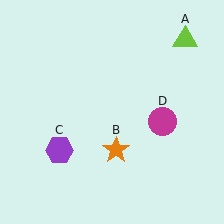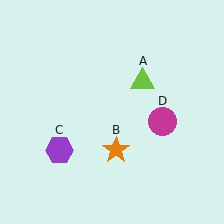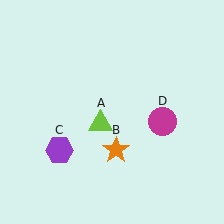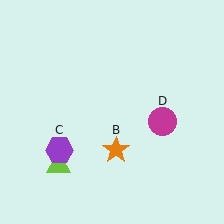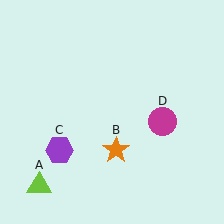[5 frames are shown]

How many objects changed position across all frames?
1 object changed position: lime triangle (object A).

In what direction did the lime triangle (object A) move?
The lime triangle (object A) moved down and to the left.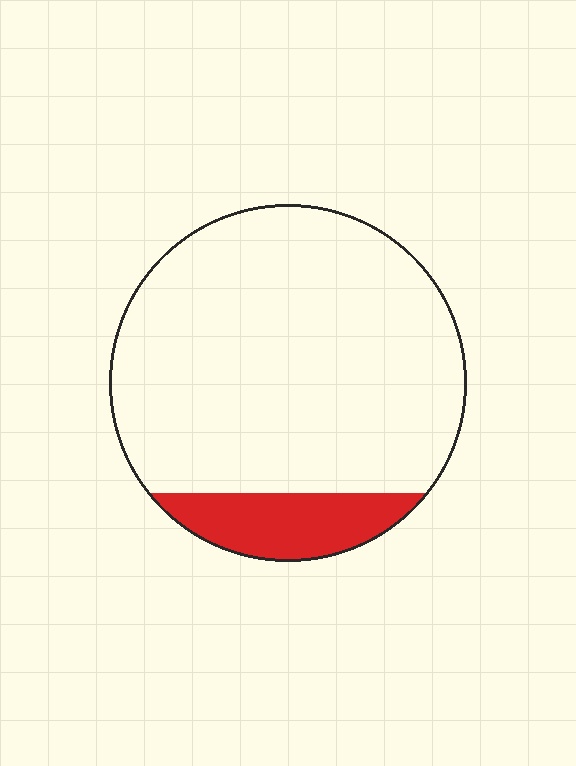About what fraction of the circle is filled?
About one eighth (1/8).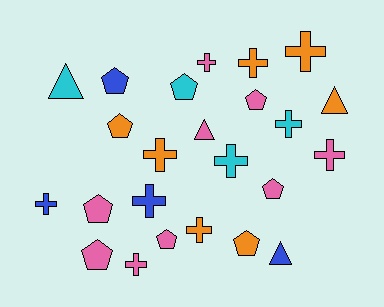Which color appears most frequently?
Pink, with 9 objects.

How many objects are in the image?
There are 24 objects.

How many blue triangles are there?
There is 1 blue triangle.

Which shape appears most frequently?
Cross, with 11 objects.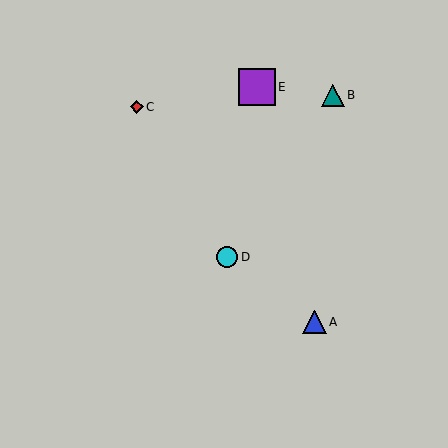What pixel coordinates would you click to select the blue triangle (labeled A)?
Click at (314, 322) to select the blue triangle A.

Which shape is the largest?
The purple square (labeled E) is the largest.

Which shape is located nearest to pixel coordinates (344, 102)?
The teal triangle (labeled B) at (333, 95) is nearest to that location.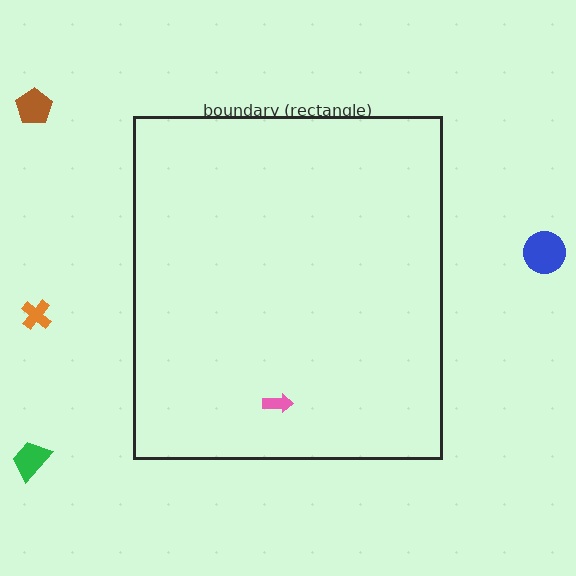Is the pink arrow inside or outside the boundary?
Inside.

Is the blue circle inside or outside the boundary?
Outside.